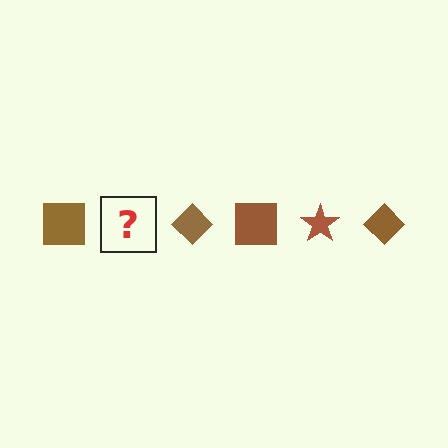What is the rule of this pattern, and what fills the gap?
The rule is that the pattern cycles through square, star, diamond shapes in brown. The gap should be filled with a brown star.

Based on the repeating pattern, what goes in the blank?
The blank should be a brown star.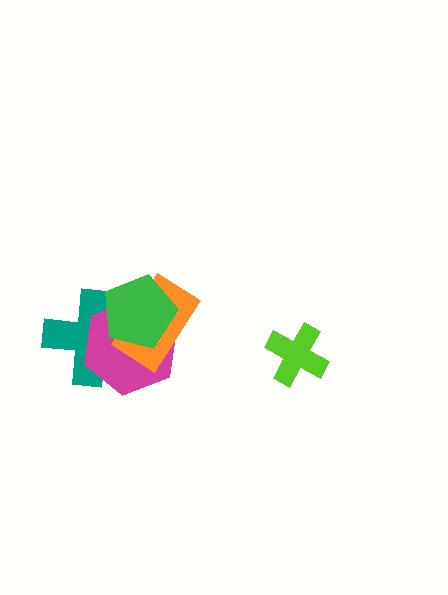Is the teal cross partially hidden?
Yes, it is partially covered by another shape.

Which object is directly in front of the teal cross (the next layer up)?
The magenta hexagon is directly in front of the teal cross.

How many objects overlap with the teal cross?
3 objects overlap with the teal cross.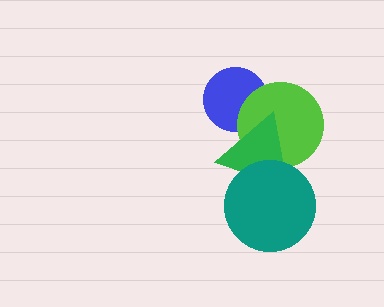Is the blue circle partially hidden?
Yes, it is partially covered by another shape.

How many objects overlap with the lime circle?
2 objects overlap with the lime circle.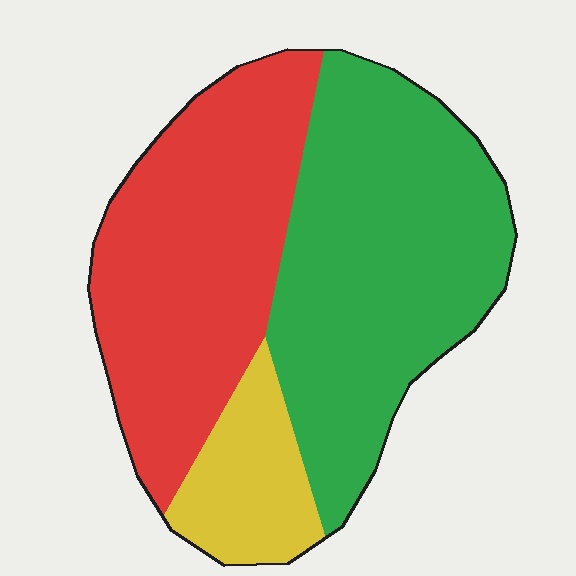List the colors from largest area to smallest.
From largest to smallest: green, red, yellow.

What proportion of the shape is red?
Red takes up between a third and a half of the shape.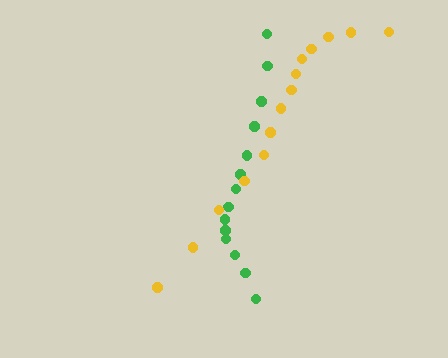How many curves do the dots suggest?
There are 2 distinct paths.